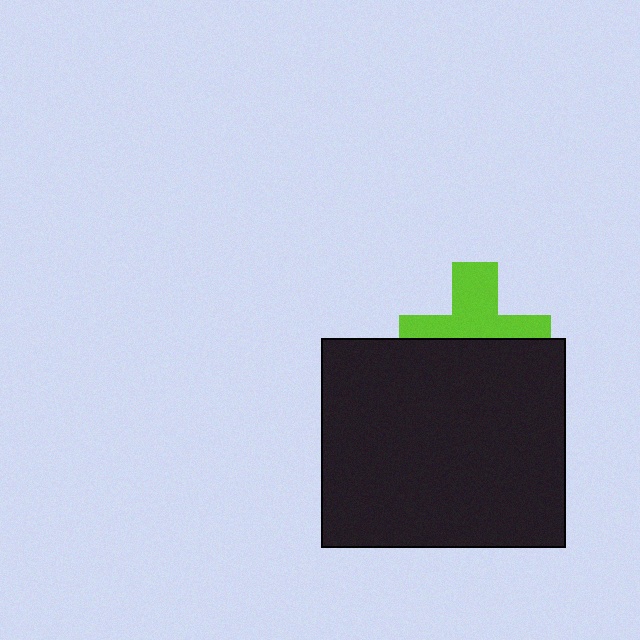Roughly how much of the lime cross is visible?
About half of it is visible (roughly 49%).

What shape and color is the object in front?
The object in front is a black rectangle.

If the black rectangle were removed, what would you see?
You would see the complete lime cross.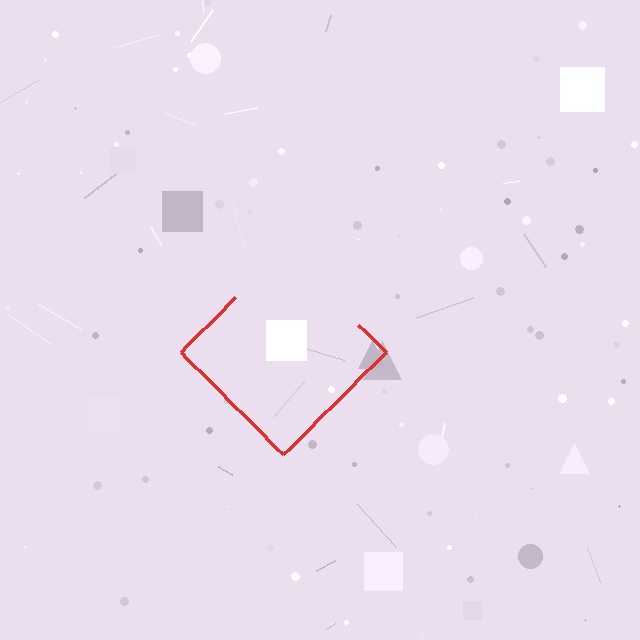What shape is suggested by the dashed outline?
The dashed outline suggests a diamond.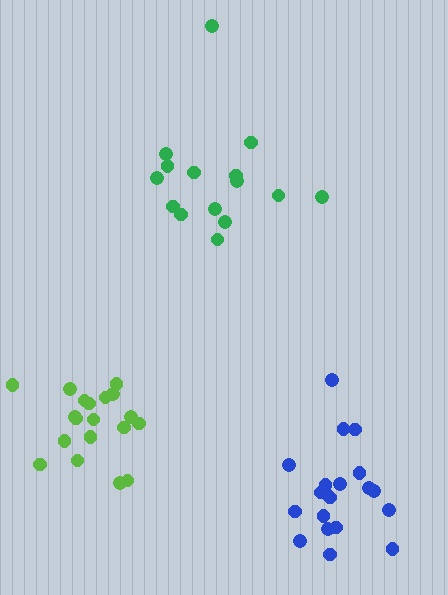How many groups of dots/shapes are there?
There are 3 groups.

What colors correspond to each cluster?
The clusters are colored: green, lime, blue.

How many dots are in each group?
Group 1: 15 dots, Group 2: 19 dots, Group 3: 20 dots (54 total).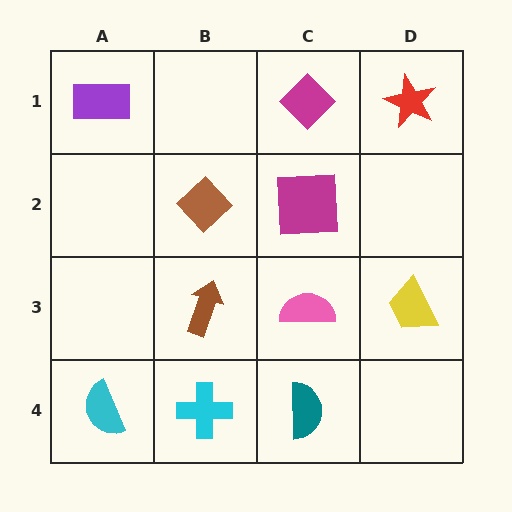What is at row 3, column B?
A brown arrow.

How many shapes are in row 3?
3 shapes.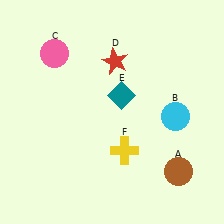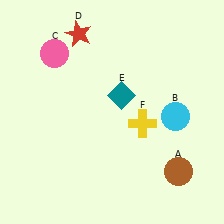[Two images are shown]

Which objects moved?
The objects that moved are: the red star (D), the yellow cross (F).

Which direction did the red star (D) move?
The red star (D) moved left.